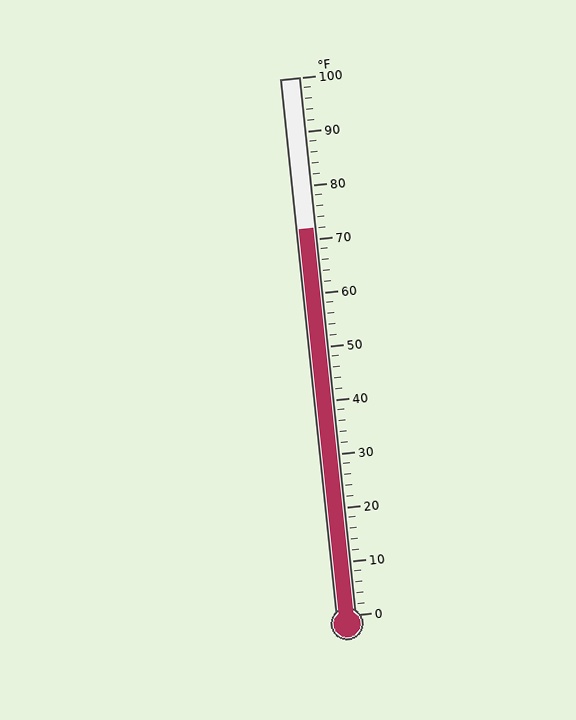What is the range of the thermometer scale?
The thermometer scale ranges from 0°F to 100°F.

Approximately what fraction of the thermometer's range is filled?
The thermometer is filled to approximately 70% of its range.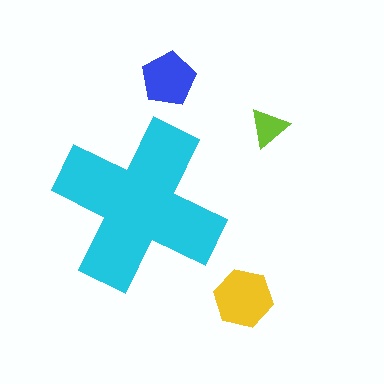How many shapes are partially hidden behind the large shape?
0 shapes are partially hidden.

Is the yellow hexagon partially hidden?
No, the yellow hexagon is fully visible.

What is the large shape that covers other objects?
A cyan cross.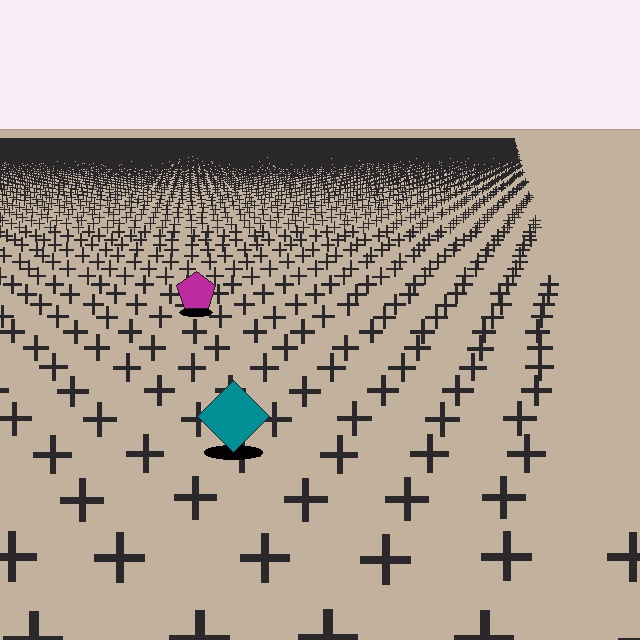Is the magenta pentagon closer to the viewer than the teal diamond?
No. The teal diamond is closer — you can tell from the texture gradient: the ground texture is coarser near it.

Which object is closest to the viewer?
The teal diamond is closest. The texture marks near it are larger and more spread out.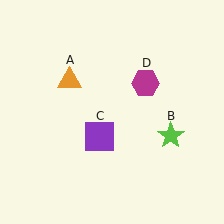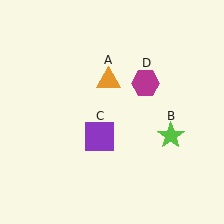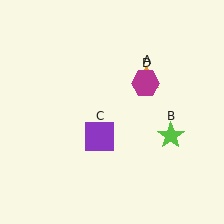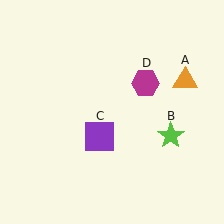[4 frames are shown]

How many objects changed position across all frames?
1 object changed position: orange triangle (object A).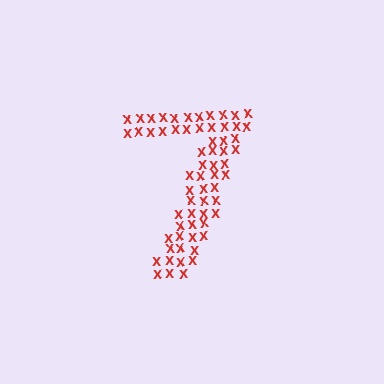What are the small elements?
The small elements are letter X's.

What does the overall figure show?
The overall figure shows the digit 7.